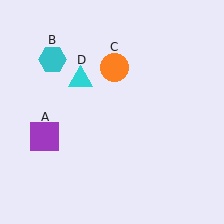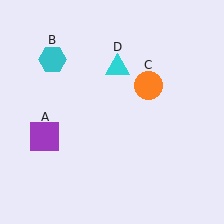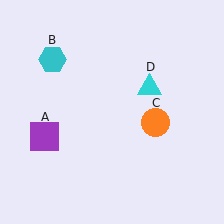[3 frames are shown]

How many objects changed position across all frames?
2 objects changed position: orange circle (object C), cyan triangle (object D).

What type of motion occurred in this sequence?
The orange circle (object C), cyan triangle (object D) rotated clockwise around the center of the scene.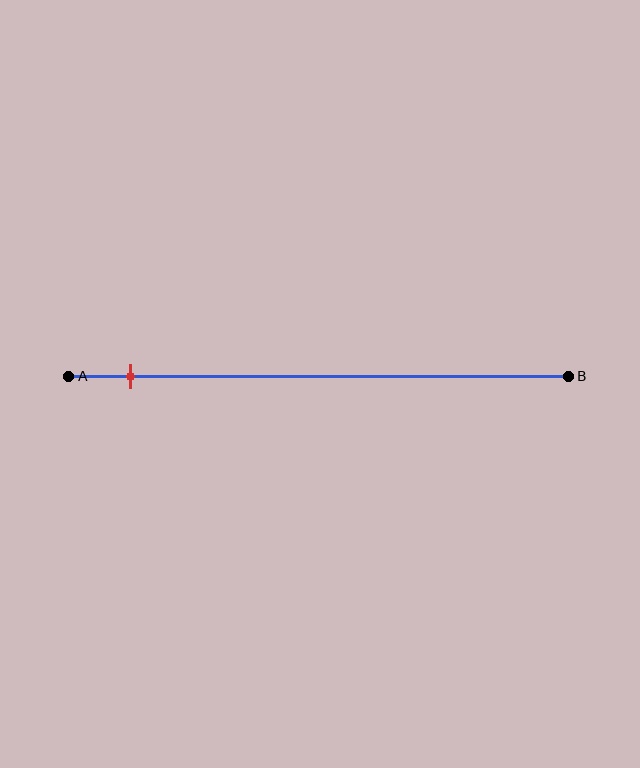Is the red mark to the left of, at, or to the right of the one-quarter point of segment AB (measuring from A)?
The red mark is to the left of the one-quarter point of segment AB.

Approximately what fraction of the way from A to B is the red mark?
The red mark is approximately 10% of the way from A to B.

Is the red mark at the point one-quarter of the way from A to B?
No, the mark is at about 10% from A, not at the 25% one-quarter point.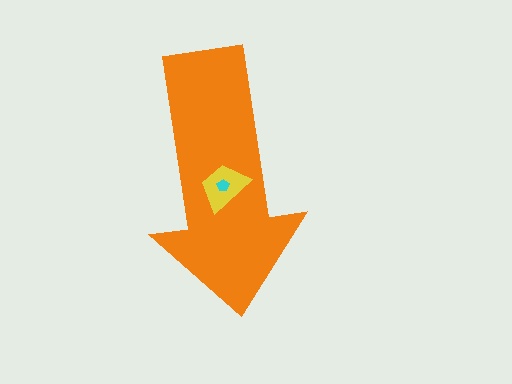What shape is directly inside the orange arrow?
The yellow trapezoid.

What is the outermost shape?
The orange arrow.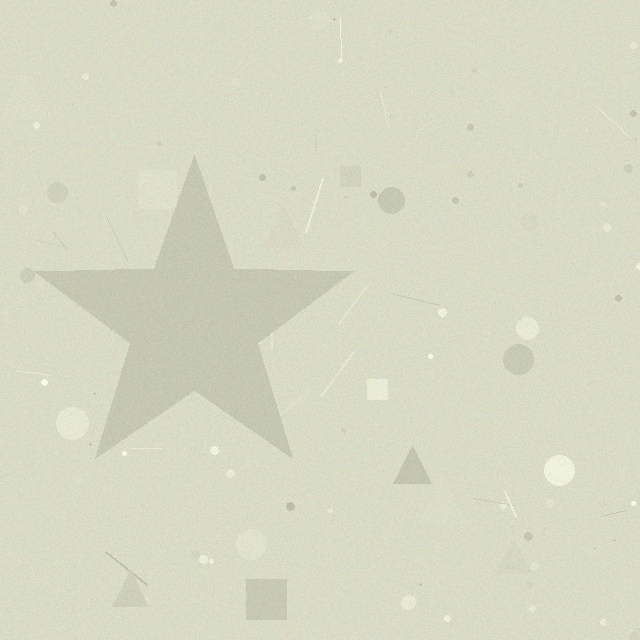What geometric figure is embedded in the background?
A star is embedded in the background.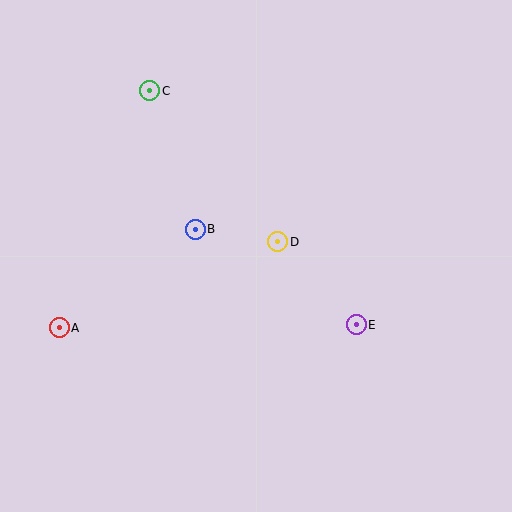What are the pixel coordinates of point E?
Point E is at (356, 325).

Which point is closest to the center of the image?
Point D at (278, 242) is closest to the center.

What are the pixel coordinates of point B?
Point B is at (195, 229).